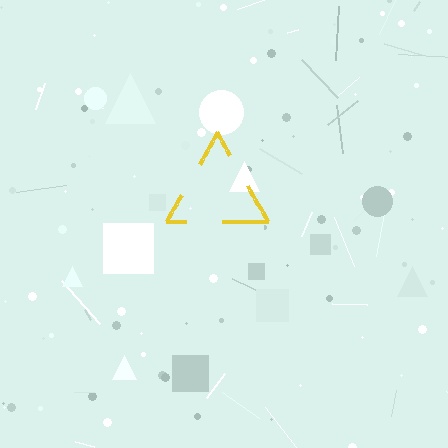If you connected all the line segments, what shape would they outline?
They would outline a triangle.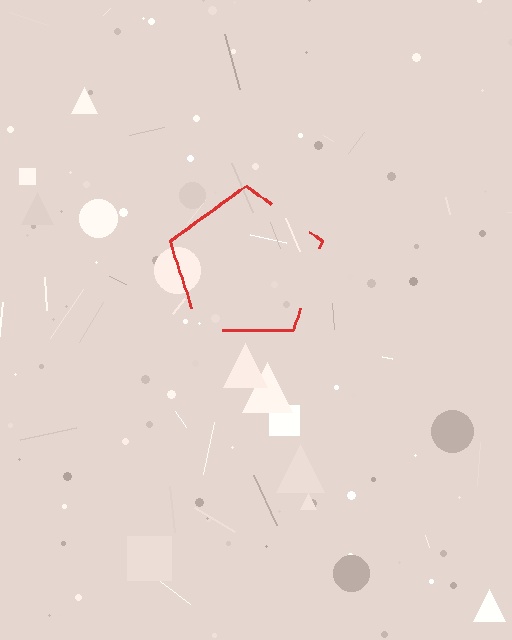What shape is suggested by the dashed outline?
The dashed outline suggests a pentagon.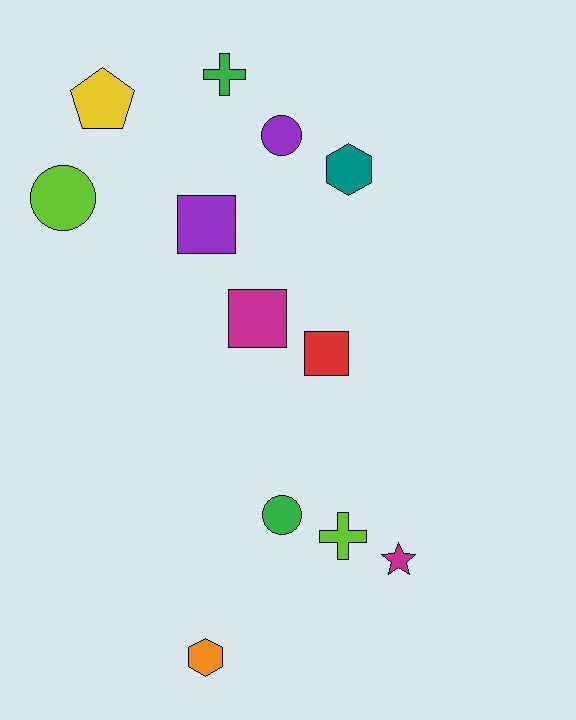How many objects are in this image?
There are 12 objects.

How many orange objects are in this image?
There is 1 orange object.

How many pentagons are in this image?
There is 1 pentagon.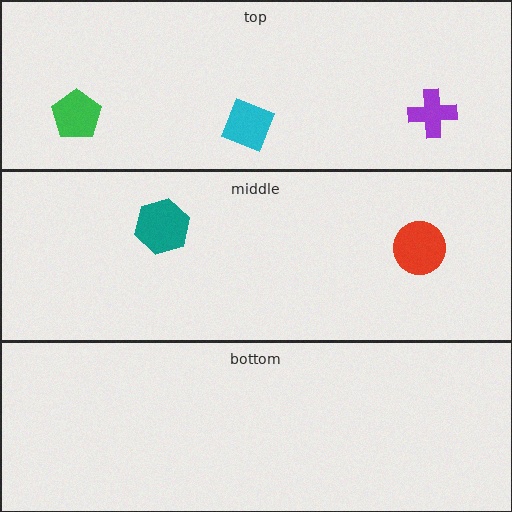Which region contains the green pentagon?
The top region.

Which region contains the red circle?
The middle region.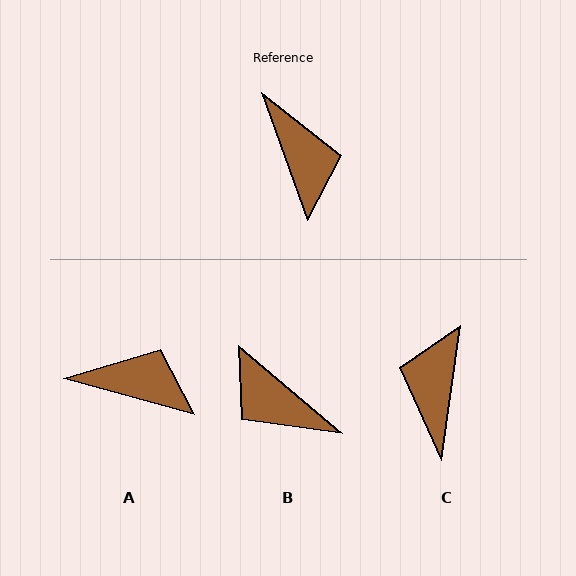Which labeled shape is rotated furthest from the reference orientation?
C, about 153 degrees away.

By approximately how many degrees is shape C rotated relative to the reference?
Approximately 153 degrees counter-clockwise.